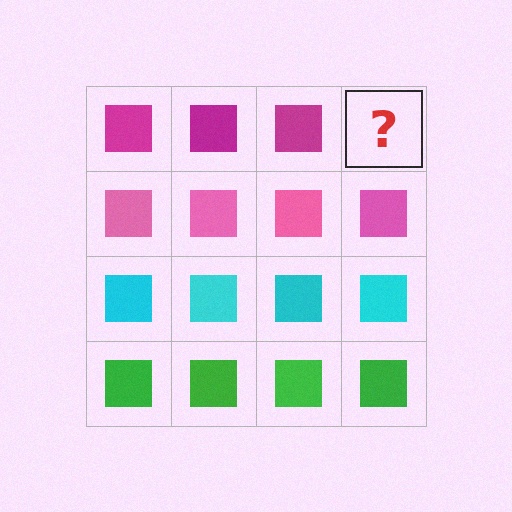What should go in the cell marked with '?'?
The missing cell should contain a magenta square.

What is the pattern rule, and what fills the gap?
The rule is that each row has a consistent color. The gap should be filled with a magenta square.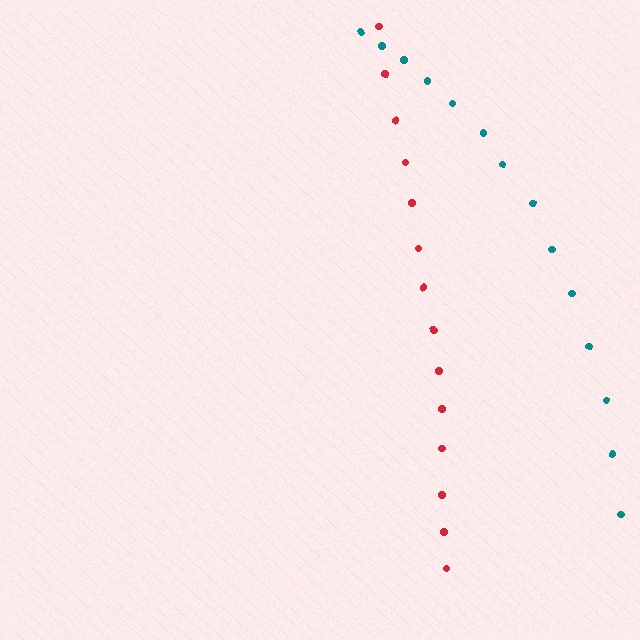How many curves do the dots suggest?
There are 2 distinct paths.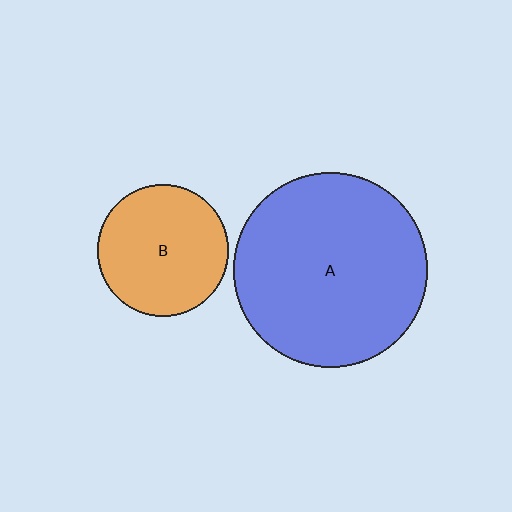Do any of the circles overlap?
No, none of the circles overlap.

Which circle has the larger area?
Circle A (blue).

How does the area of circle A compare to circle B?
Approximately 2.2 times.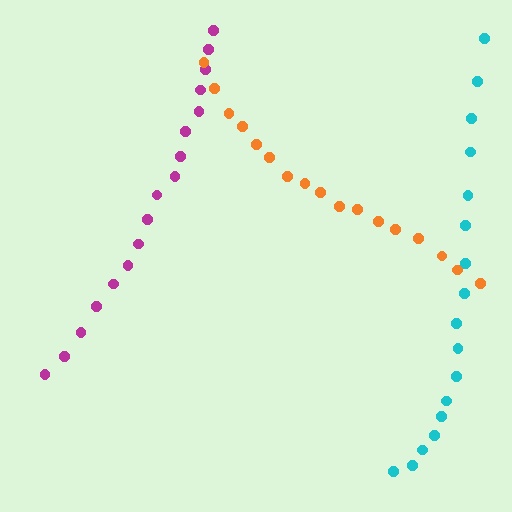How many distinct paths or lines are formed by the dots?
There are 3 distinct paths.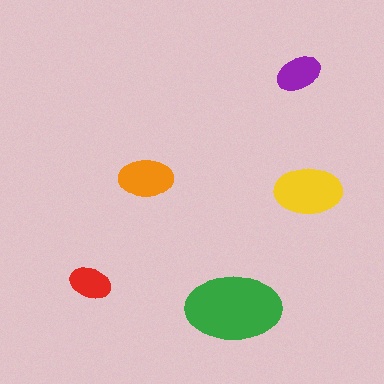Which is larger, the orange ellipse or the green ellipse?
The green one.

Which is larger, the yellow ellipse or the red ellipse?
The yellow one.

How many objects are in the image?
There are 5 objects in the image.